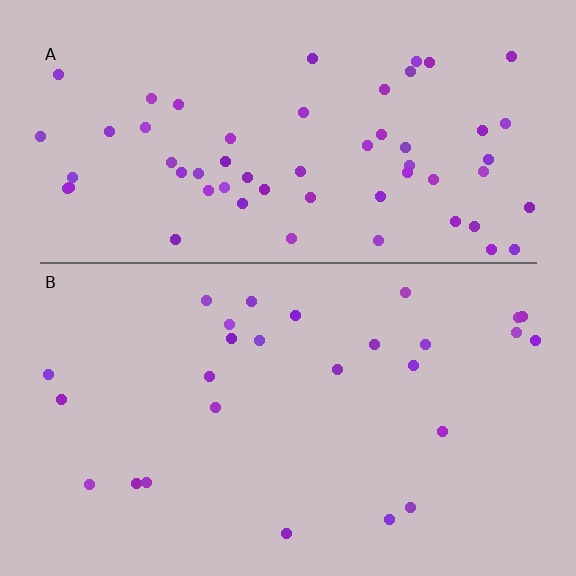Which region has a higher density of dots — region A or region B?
A (the top).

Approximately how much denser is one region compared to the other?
Approximately 2.2× — region A over region B.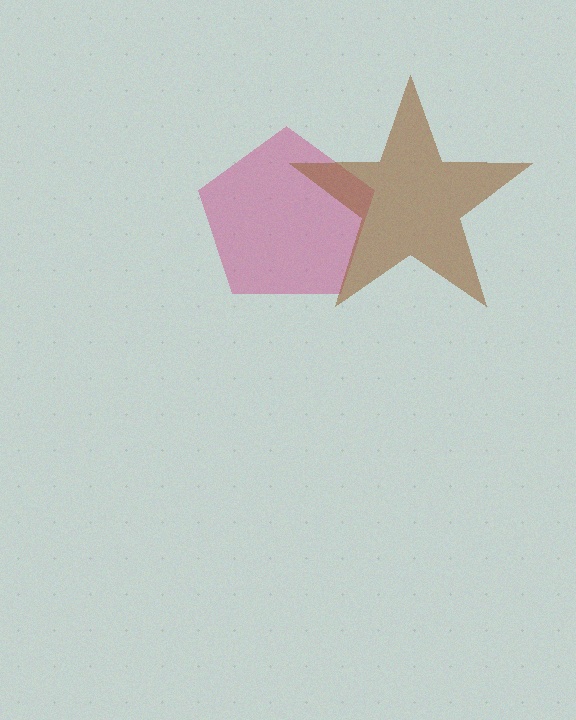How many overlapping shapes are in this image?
There are 2 overlapping shapes in the image.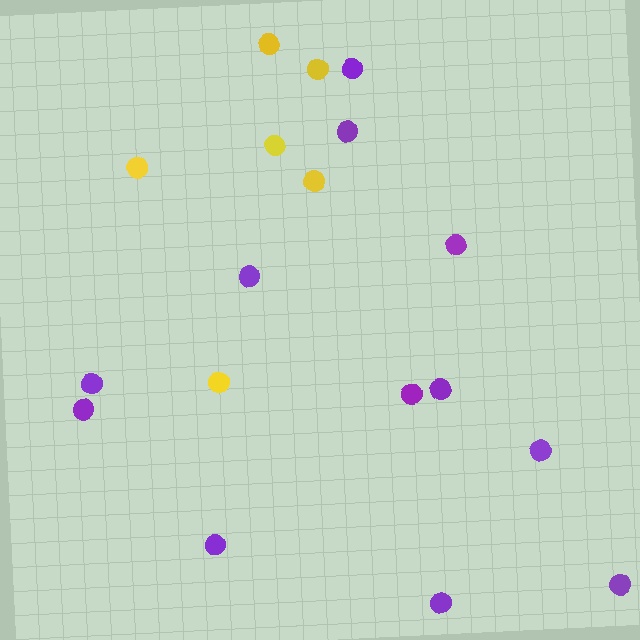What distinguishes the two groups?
There are 2 groups: one group of purple circles (12) and one group of yellow circles (6).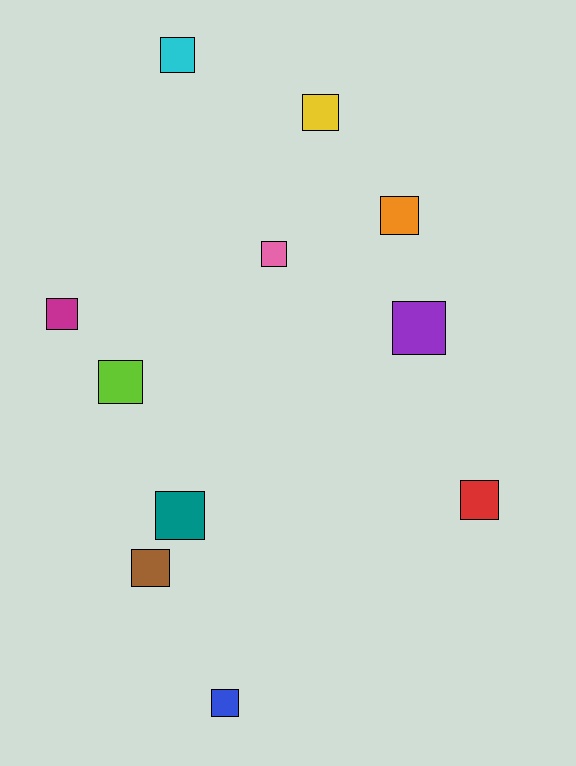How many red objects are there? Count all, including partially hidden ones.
There is 1 red object.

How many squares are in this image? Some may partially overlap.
There are 11 squares.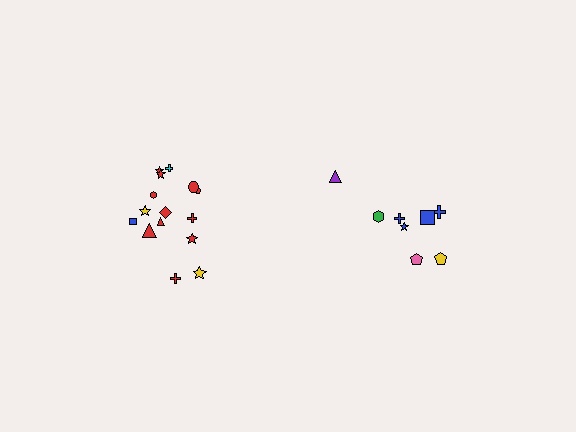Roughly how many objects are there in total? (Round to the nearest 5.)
Roughly 25 objects in total.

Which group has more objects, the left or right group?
The left group.